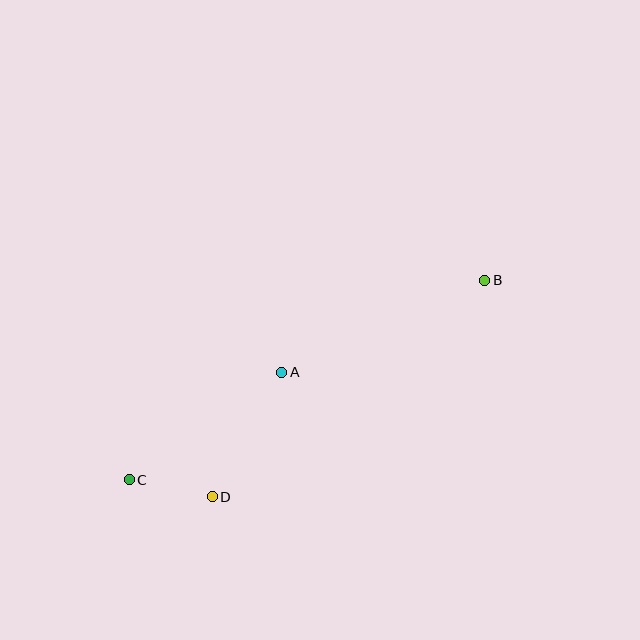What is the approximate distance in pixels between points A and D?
The distance between A and D is approximately 142 pixels.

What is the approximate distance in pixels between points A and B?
The distance between A and B is approximately 223 pixels.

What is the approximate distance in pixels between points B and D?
The distance between B and D is approximately 348 pixels.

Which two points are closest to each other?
Points C and D are closest to each other.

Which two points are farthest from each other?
Points B and C are farthest from each other.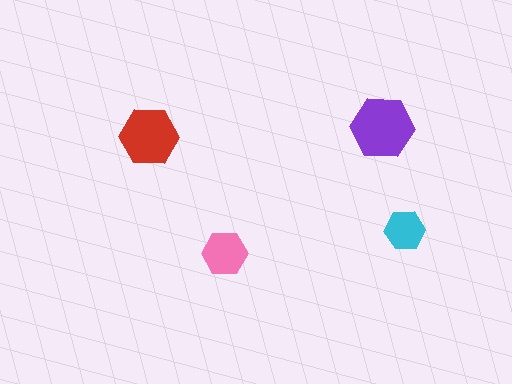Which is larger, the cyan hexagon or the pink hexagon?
The pink one.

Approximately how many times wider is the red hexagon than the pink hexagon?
About 1.5 times wider.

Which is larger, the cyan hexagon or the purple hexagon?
The purple one.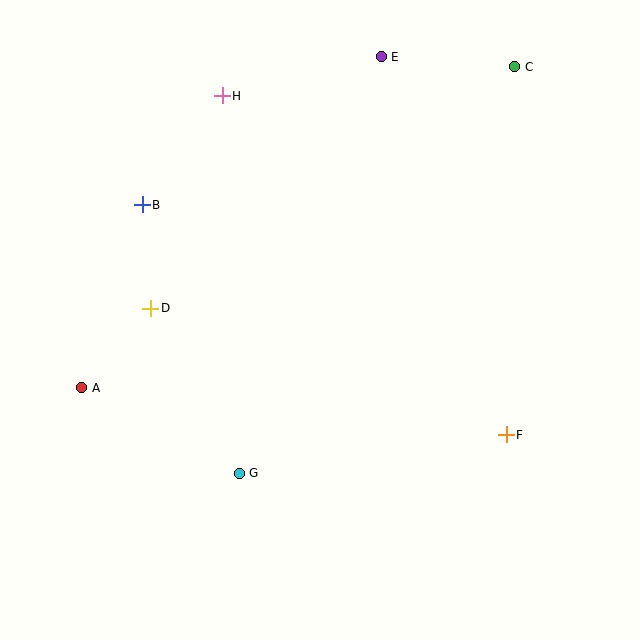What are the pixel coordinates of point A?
Point A is at (82, 388).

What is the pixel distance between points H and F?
The distance between H and F is 442 pixels.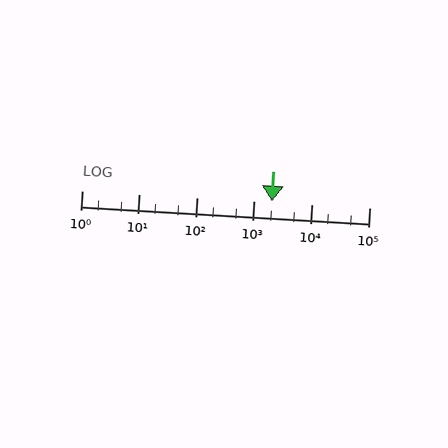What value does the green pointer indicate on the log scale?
The pointer indicates approximately 2000.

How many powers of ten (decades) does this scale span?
The scale spans 5 decades, from 1 to 100000.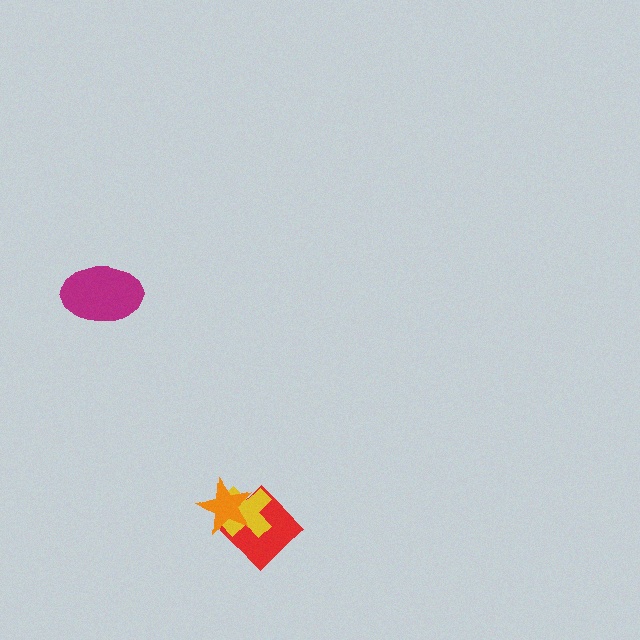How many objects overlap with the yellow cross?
2 objects overlap with the yellow cross.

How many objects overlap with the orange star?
2 objects overlap with the orange star.